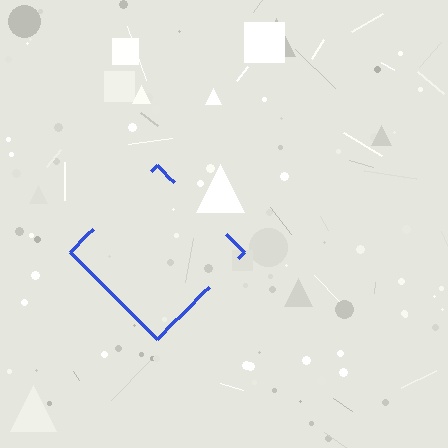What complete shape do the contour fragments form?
The contour fragments form a diamond.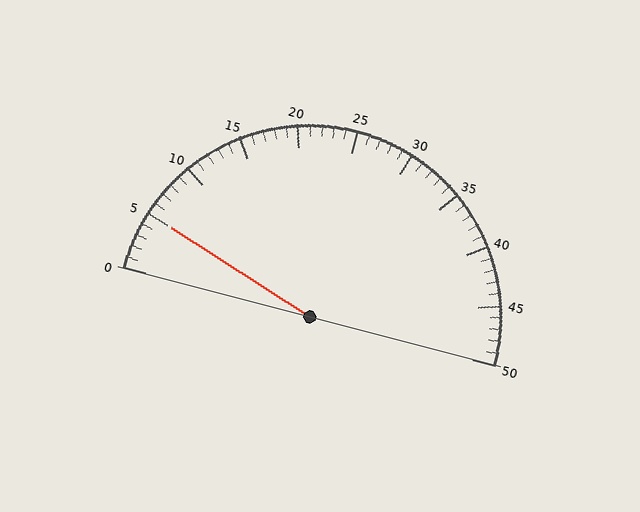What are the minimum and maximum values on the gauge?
The gauge ranges from 0 to 50.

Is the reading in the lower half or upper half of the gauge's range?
The reading is in the lower half of the range (0 to 50).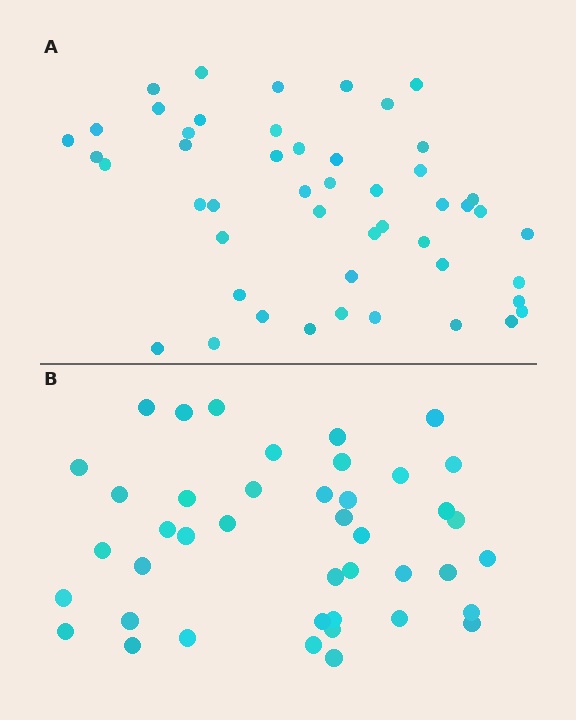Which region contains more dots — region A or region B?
Region A (the top region) has more dots.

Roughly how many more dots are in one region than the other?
Region A has roughly 8 or so more dots than region B.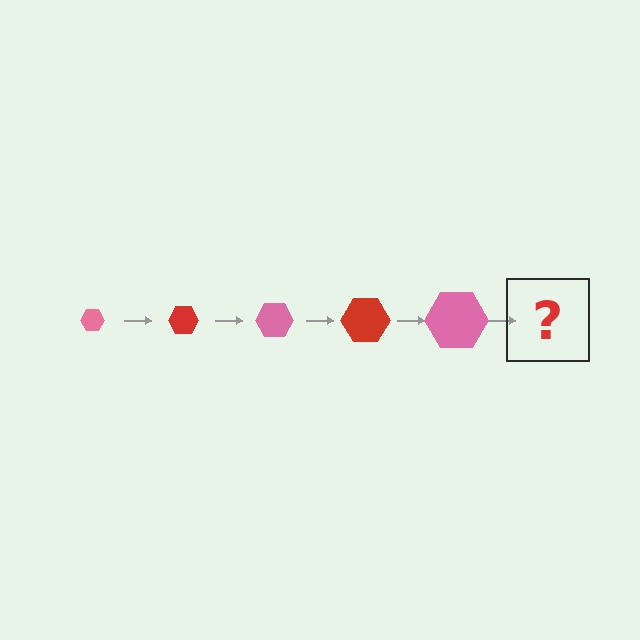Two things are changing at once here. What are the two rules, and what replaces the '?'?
The two rules are that the hexagon grows larger each step and the color cycles through pink and red. The '?' should be a red hexagon, larger than the previous one.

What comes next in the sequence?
The next element should be a red hexagon, larger than the previous one.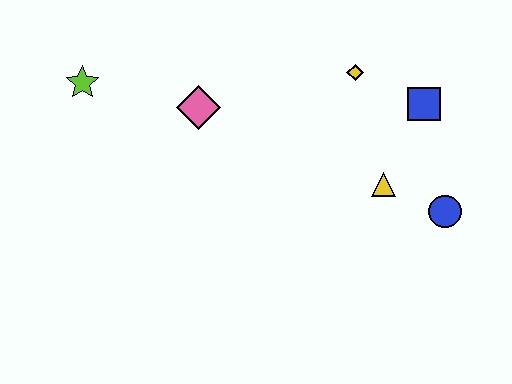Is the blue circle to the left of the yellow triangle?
No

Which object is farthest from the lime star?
The blue circle is farthest from the lime star.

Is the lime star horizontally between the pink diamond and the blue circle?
No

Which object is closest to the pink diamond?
The lime star is closest to the pink diamond.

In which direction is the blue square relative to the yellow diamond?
The blue square is to the right of the yellow diamond.